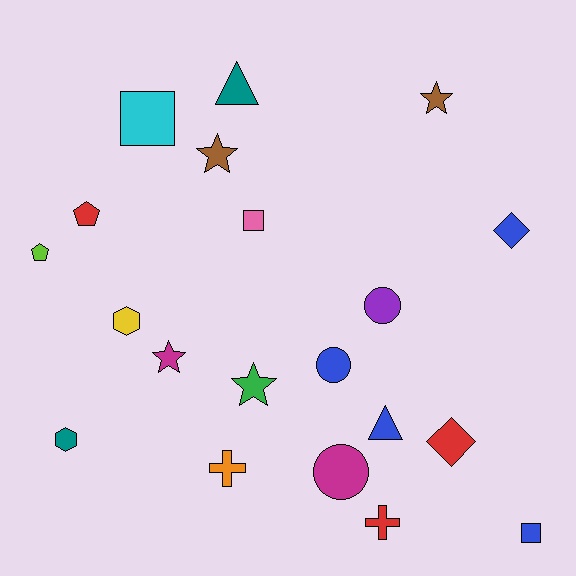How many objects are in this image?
There are 20 objects.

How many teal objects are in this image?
There are 2 teal objects.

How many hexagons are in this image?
There are 2 hexagons.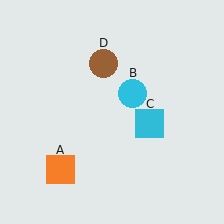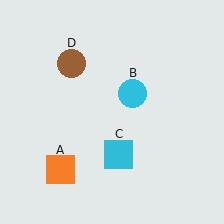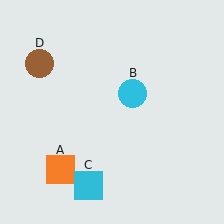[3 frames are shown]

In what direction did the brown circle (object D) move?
The brown circle (object D) moved left.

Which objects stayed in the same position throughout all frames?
Orange square (object A) and cyan circle (object B) remained stationary.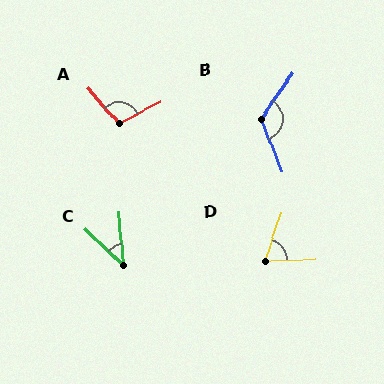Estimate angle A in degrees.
Approximately 104 degrees.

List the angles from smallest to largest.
C (42°), D (69°), A (104°), B (123°).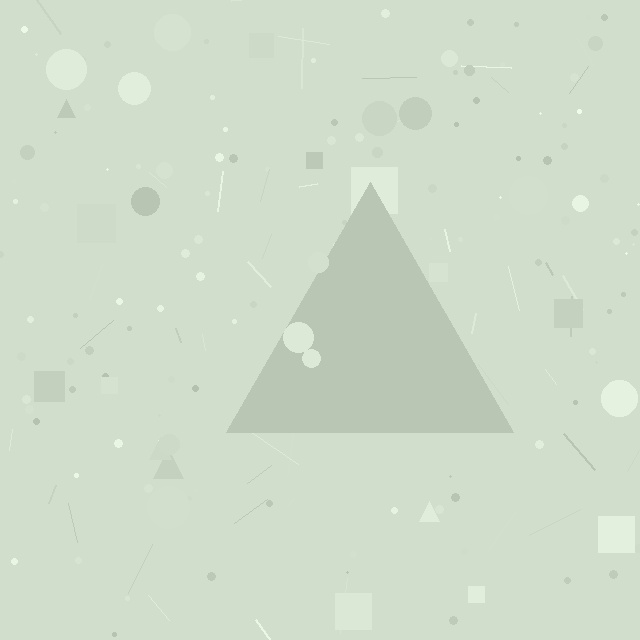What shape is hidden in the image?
A triangle is hidden in the image.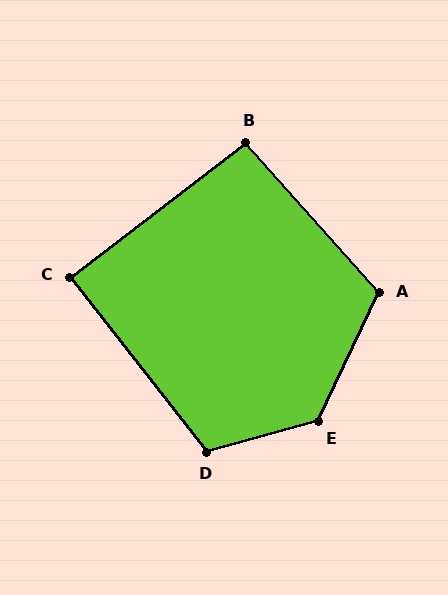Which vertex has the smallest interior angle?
C, at approximately 89 degrees.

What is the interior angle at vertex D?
Approximately 113 degrees (obtuse).